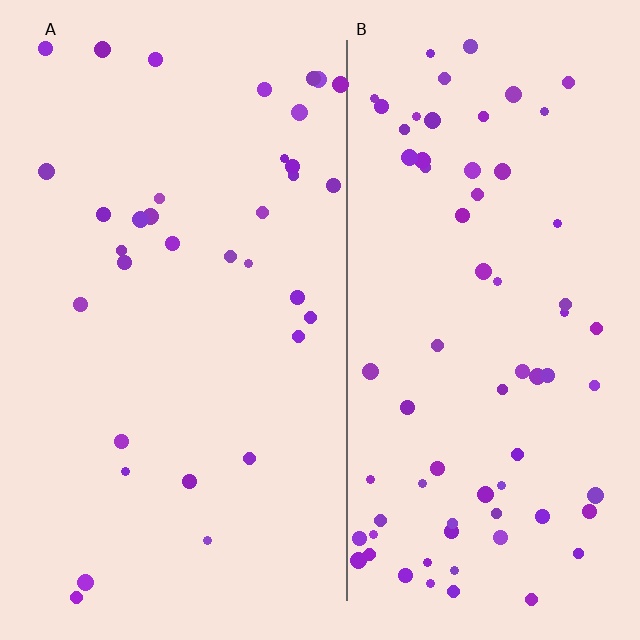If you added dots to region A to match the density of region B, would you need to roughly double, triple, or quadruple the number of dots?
Approximately double.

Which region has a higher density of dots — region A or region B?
B (the right).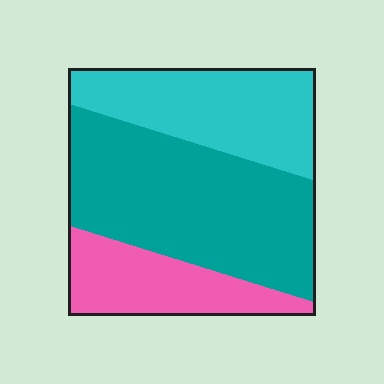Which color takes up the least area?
Pink, at roughly 20%.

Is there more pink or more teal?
Teal.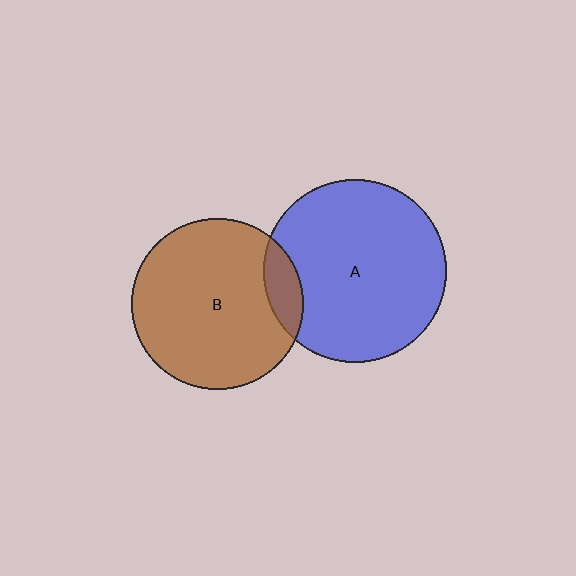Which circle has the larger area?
Circle A (blue).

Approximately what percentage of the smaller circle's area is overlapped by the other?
Approximately 10%.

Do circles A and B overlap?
Yes.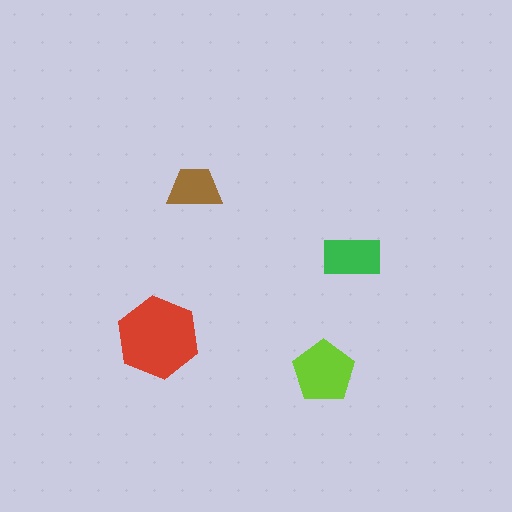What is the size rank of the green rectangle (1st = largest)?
3rd.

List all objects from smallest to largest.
The brown trapezoid, the green rectangle, the lime pentagon, the red hexagon.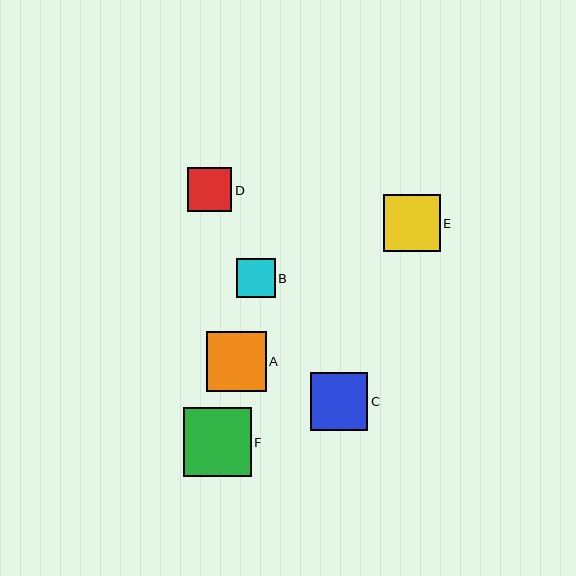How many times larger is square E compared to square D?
Square E is approximately 1.3 times the size of square D.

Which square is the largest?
Square F is the largest with a size of approximately 68 pixels.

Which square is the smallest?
Square B is the smallest with a size of approximately 38 pixels.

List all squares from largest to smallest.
From largest to smallest: F, A, C, E, D, B.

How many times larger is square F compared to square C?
Square F is approximately 1.2 times the size of square C.